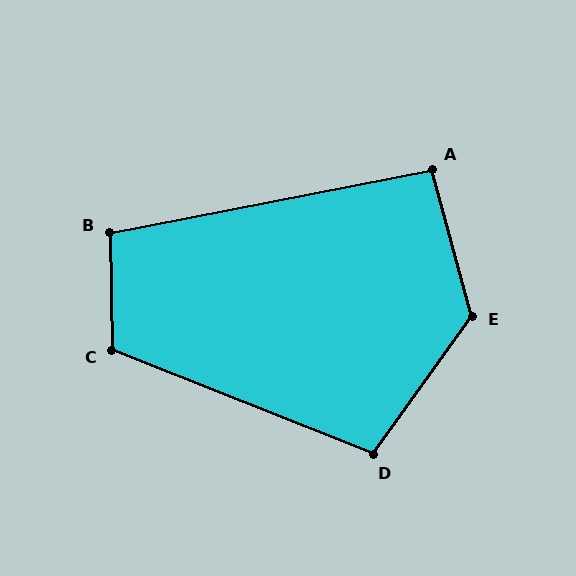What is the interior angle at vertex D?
Approximately 104 degrees (obtuse).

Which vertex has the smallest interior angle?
A, at approximately 94 degrees.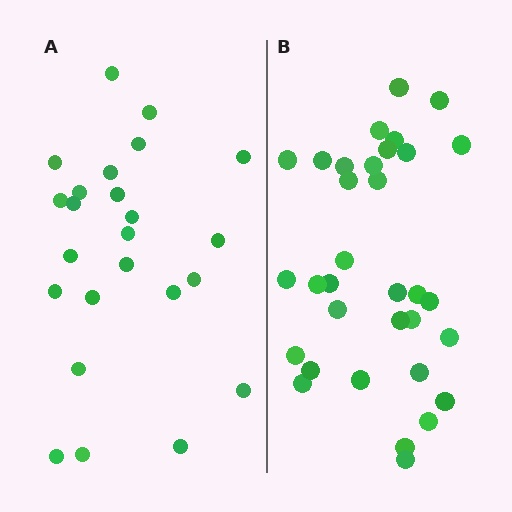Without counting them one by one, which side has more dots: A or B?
Region B (the right region) has more dots.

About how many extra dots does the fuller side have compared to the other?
Region B has roughly 8 or so more dots than region A.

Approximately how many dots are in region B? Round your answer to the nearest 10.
About 30 dots. (The exact count is 33, which rounds to 30.)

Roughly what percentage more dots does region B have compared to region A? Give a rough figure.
About 40% more.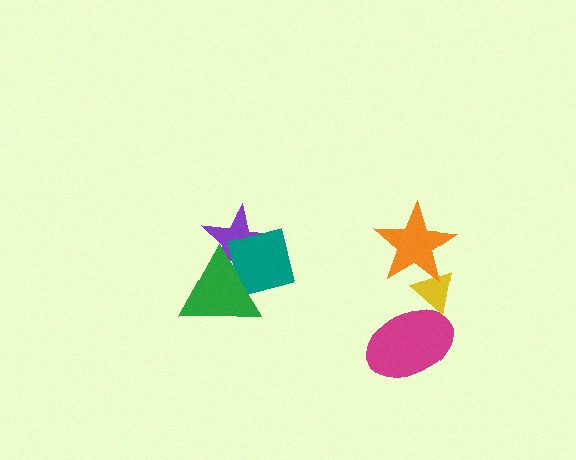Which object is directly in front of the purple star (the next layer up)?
The teal square is directly in front of the purple star.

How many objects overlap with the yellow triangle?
2 objects overlap with the yellow triangle.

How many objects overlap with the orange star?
1 object overlaps with the orange star.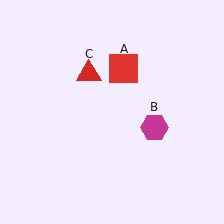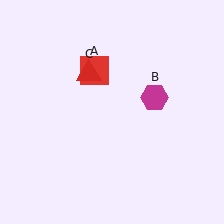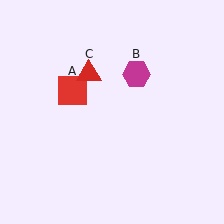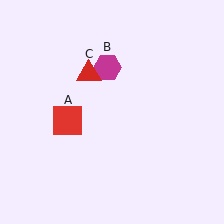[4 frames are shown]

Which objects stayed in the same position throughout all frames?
Red triangle (object C) remained stationary.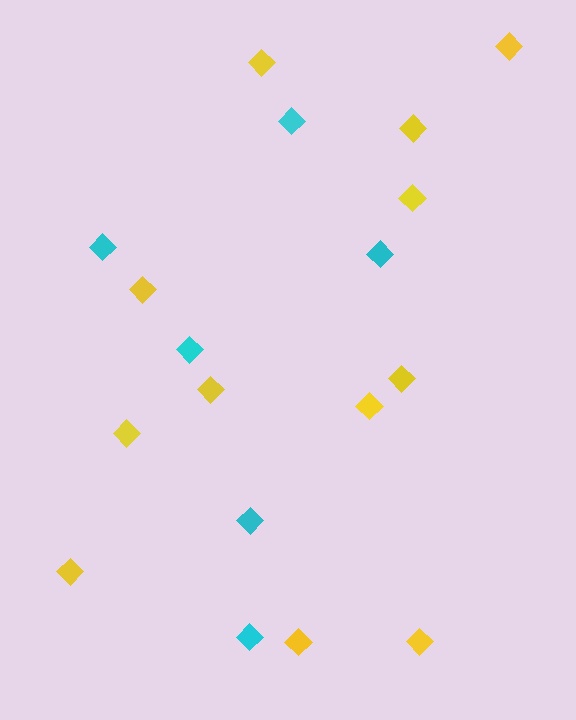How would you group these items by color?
There are 2 groups: one group of yellow diamonds (12) and one group of cyan diamonds (6).